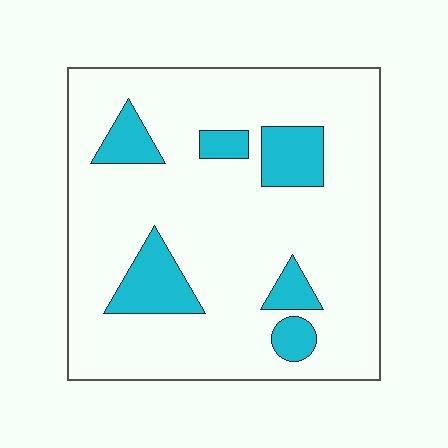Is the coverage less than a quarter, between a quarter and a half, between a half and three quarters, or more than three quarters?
Less than a quarter.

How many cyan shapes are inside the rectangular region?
6.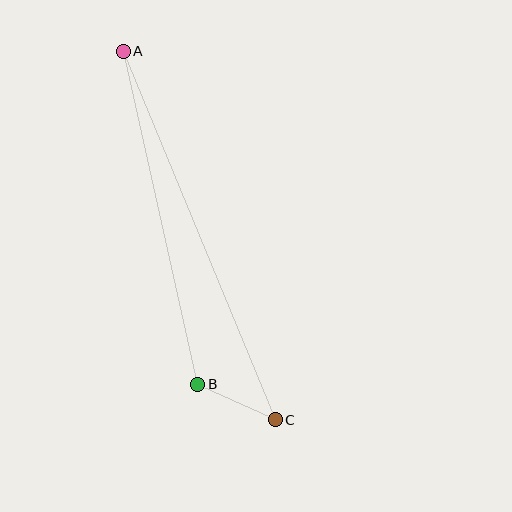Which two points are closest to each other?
Points B and C are closest to each other.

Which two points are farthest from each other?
Points A and C are farthest from each other.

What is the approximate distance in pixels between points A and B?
The distance between A and B is approximately 341 pixels.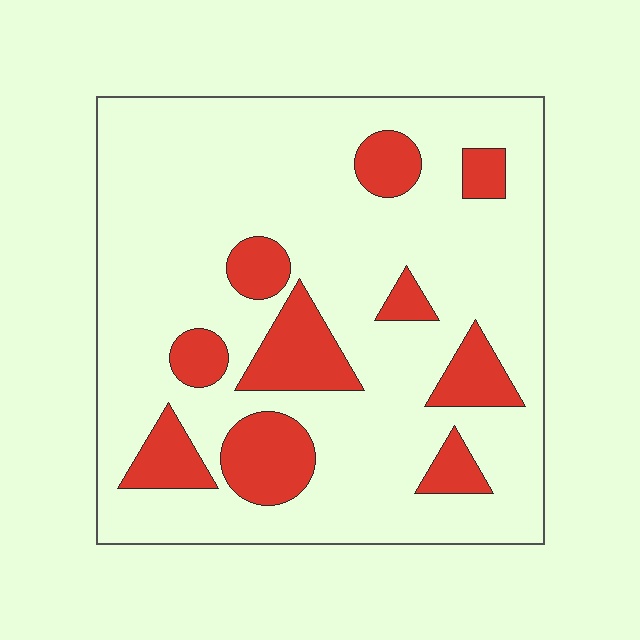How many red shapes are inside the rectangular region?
10.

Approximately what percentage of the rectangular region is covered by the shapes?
Approximately 20%.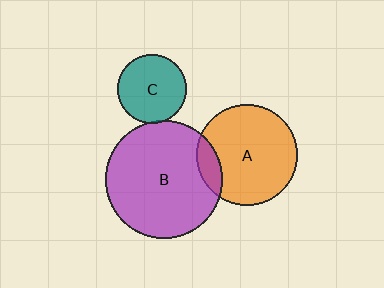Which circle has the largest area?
Circle B (purple).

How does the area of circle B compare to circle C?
Approximately 2.9 times.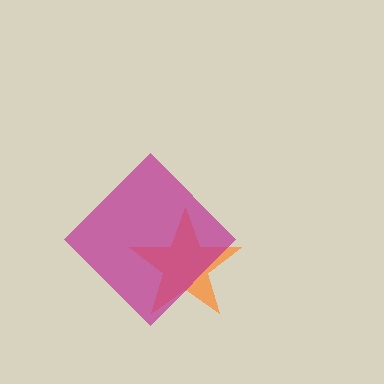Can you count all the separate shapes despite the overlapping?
Yes, there are 2 separate shapes.